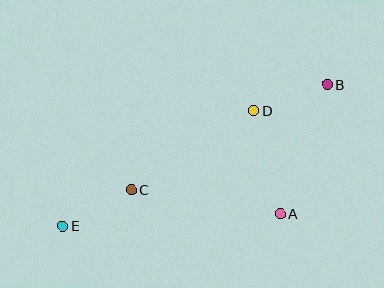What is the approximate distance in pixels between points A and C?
The distance between A and C is approximately 152 pixels.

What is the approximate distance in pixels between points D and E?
The distance between D and E is approximately 223 pixels.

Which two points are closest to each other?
Points C and E are closest to each other.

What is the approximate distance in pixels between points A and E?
The distance between A and E is approximately 218 pixels.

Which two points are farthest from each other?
Points B and E are farthest from each other.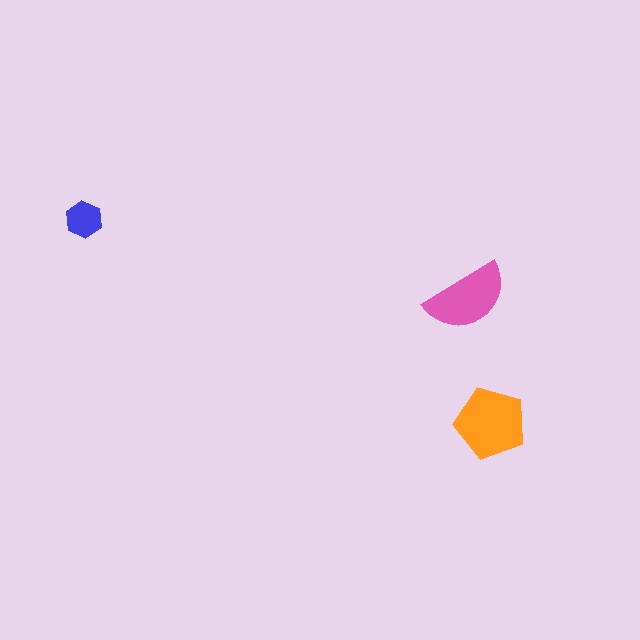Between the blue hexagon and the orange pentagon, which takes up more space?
The orange pentagon.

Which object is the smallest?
The blue hexagon.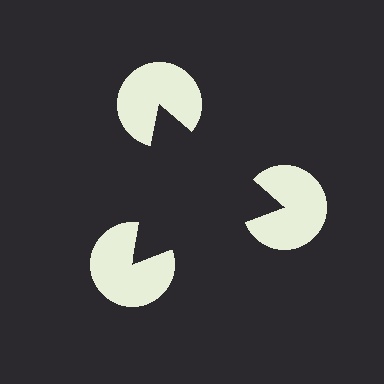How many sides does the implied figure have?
3 sides.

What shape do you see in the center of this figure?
An illusory triangle — its edges are inferred from the aligned wedge cuts in the pac-man discs, not physically drawn.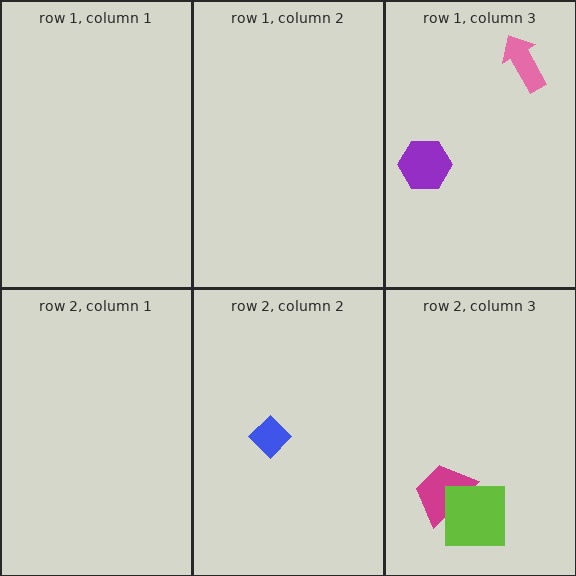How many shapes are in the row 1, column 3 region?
2.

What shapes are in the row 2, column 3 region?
The magenta trapezoid, the lime square.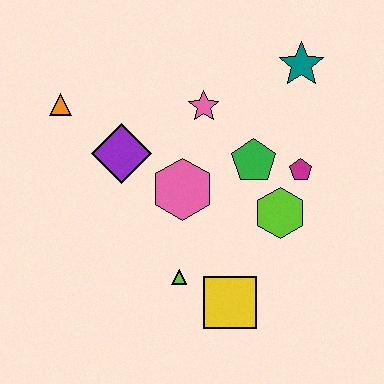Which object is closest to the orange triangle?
The purple diamond is closest to the orange triangle.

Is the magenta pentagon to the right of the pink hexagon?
Yes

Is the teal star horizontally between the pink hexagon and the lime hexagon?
No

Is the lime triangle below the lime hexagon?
Yes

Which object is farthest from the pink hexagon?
The teal star is farthest from the pink hexagon.